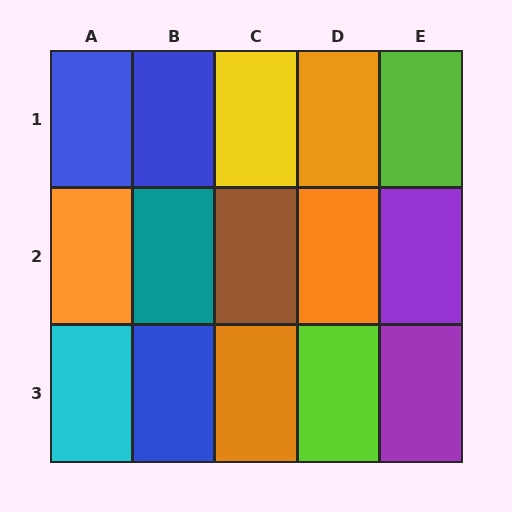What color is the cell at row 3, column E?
Purple.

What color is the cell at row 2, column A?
Orange.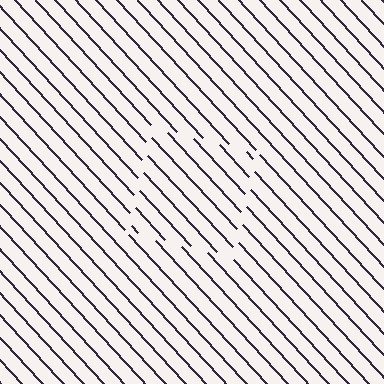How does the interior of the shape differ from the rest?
The interior of the shape contains the same grating, shifted by half a period — the contour is defined by the phase discontinuity where line-ends from the inner and outer gratings abut.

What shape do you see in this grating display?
An illusory square. The interior of the shape contains the same grating, shifted by half a period — the contour is defined by the phase discontinuity where line-ends from the inner and outer gratings abut.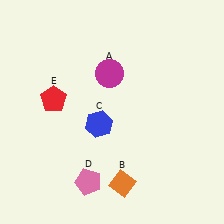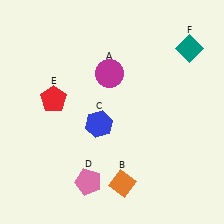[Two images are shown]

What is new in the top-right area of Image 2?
A teal diamond (F) was added in the top-right area of Image 2.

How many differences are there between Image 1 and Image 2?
There is 1 difference between the two images.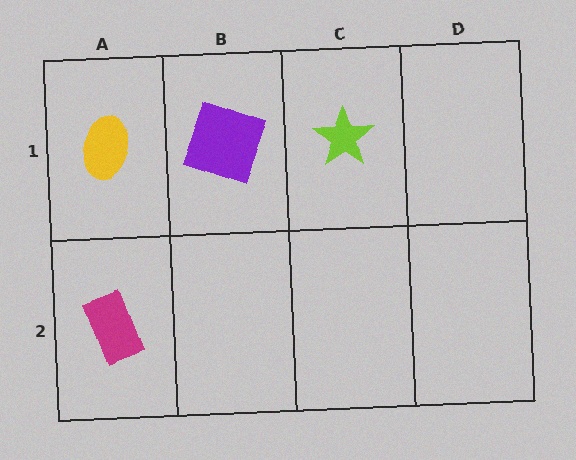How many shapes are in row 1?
3 shapes.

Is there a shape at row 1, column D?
No, that cell is empty.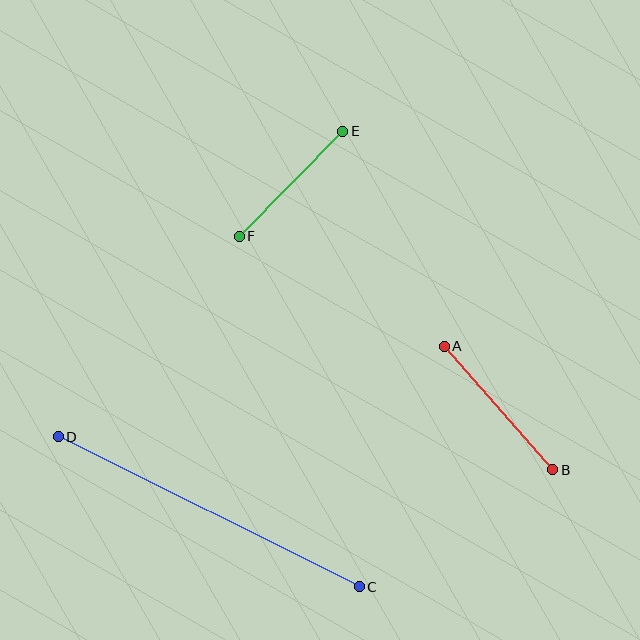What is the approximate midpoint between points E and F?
The midpoint is at approximately (291, 184) pixels.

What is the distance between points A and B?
The distance is approximately 165 pixels.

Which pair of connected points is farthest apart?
Points C and D are farthest apart.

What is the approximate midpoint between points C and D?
The midpoint is at approximately (209, 512) pixels.